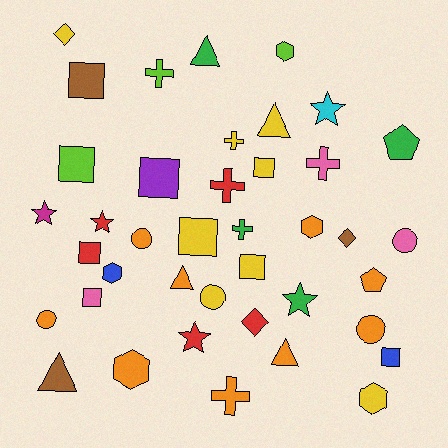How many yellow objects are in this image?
There are 8 yellow objects.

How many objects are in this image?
There are 40 objects.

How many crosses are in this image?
There are 6 crosses.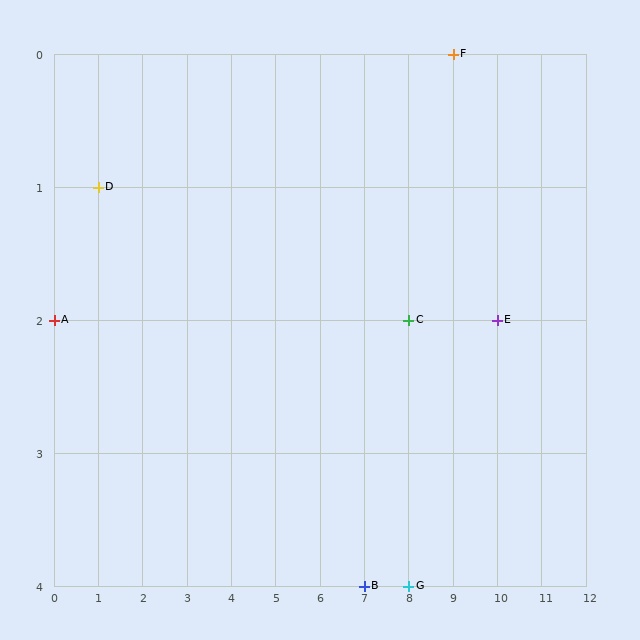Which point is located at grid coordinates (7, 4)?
Point B is at (7, 4).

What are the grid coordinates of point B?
Point B is at grid coordinates (7, 4).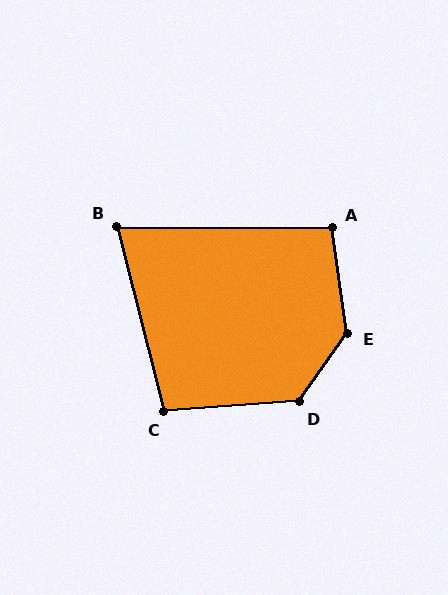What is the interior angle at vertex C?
Approximately 100 degrees (obtuse).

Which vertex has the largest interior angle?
E, at approximately 137 degrees.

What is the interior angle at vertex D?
Approximately 129 degrees (obtuse).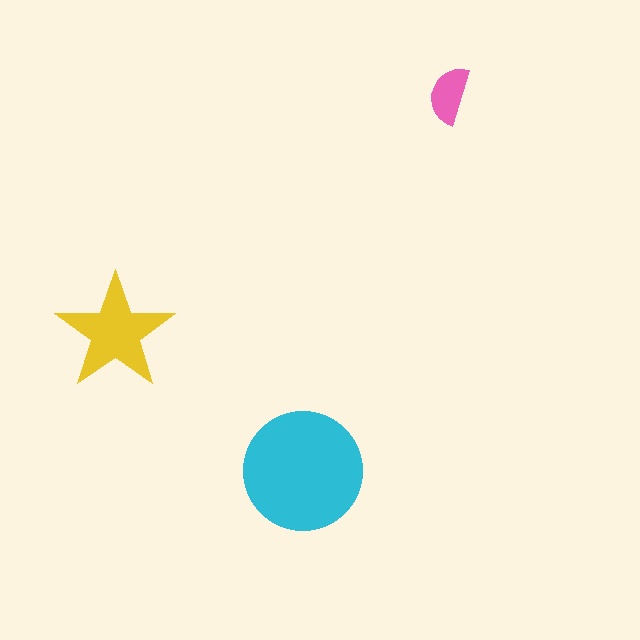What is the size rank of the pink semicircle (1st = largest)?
3rd.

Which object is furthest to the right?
The pink semicircle is rightmost.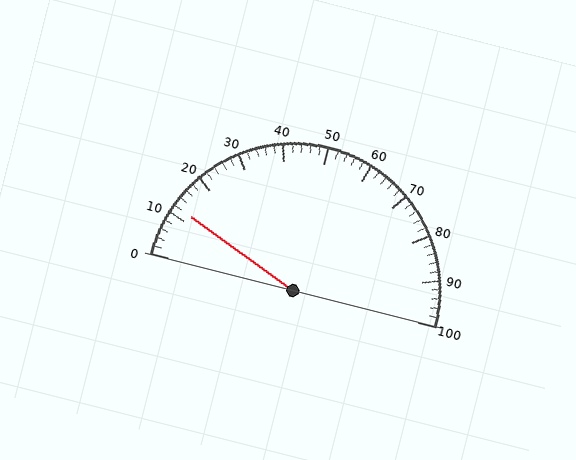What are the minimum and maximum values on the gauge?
The gauge ranges from 0 to 100.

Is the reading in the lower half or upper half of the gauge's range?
The reading is in the lower half of the range (0 to 100).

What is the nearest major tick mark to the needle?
The nearest major tick mark is 10.